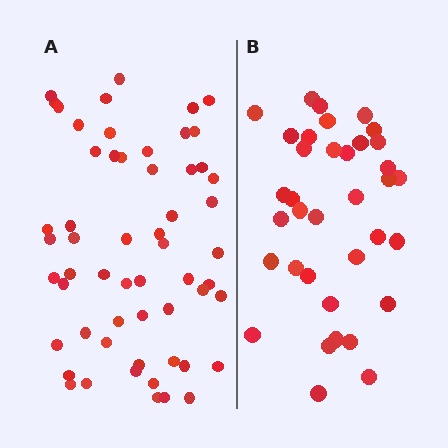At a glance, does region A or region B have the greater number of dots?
Region A (the left region) has more dots.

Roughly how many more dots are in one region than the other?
Region A has approximately 20 more dots than region B.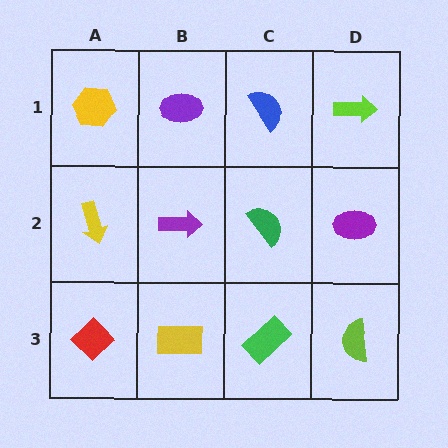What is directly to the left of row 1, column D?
A blue semicircle.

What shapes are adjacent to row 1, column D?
A purple ellipse (row 2, column D), a blue semicircle (row 1, column C).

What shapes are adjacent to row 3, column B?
A purple arrow (row 2, column B), a red diamond (row 3, column A), a green rectangle (row 3, column C).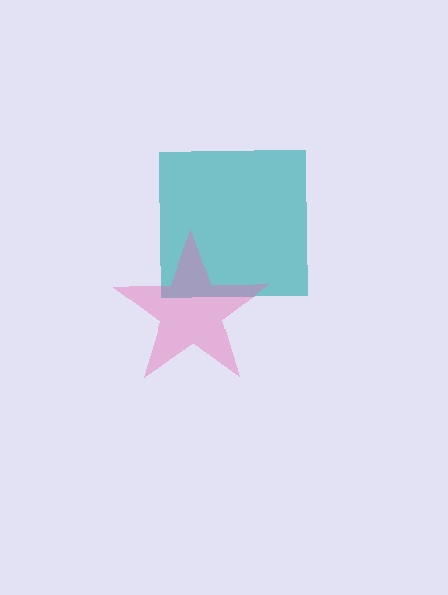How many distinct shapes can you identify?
There are 2 distinct shapes: a teal square, a pink star.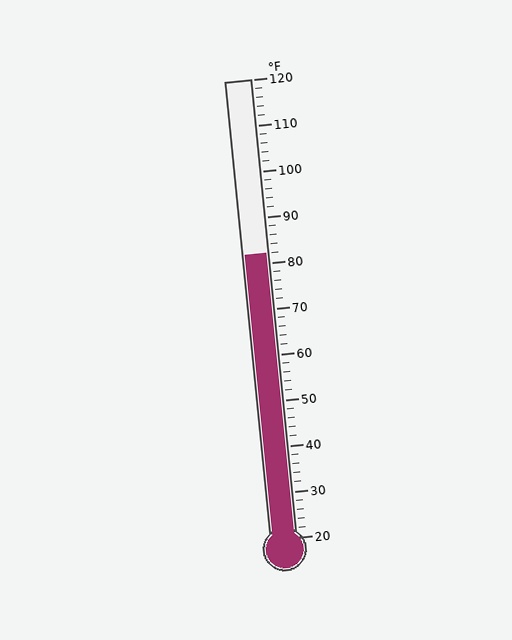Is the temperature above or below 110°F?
The temperature is below 110°F.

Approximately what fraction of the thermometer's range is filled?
The thermometer is filled to approximately 60% of its range.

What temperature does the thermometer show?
The thermometer shows approximately 82°F.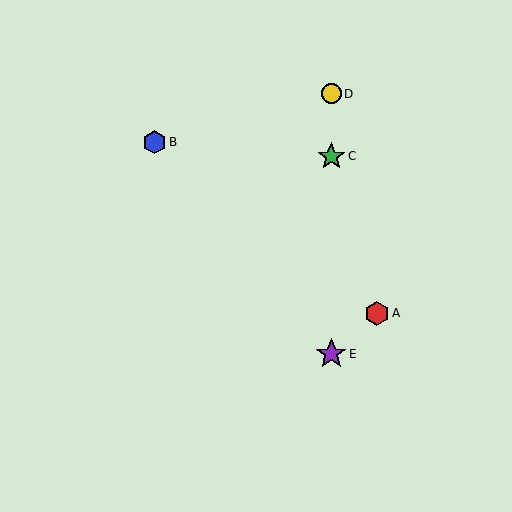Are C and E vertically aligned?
Yes, both are at x≈331.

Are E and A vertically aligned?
No, E is at x≈331 and A is at x≈377.